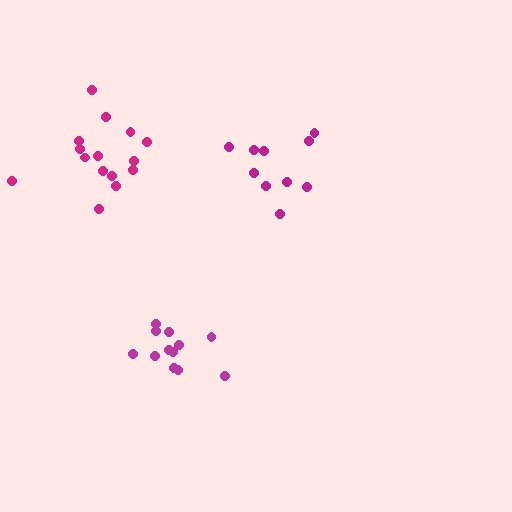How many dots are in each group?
Group 1: 12 dots, Group 2: 10 dots, Group 3: 15 dots (37 total).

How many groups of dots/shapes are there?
There are 3 groups.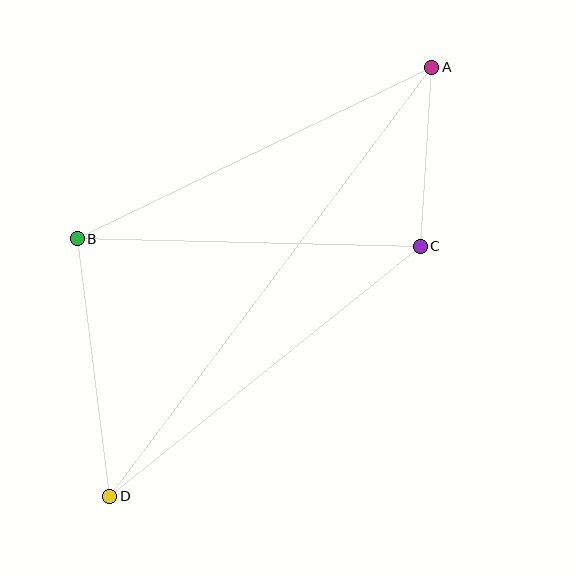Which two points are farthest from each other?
Points A and D are farthest from each other.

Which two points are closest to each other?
Points A and C are closest to each other.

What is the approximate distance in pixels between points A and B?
The distance between A and B is approximately 394 pixels.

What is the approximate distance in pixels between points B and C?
The distance between B and C is approximately 344 pixels.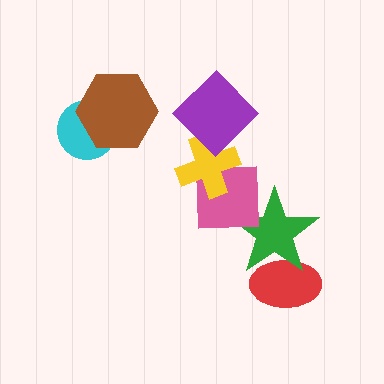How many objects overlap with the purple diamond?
1 object overlaps with the purple diamond.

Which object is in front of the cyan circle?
The brown hexagon is in front of the cyan circle.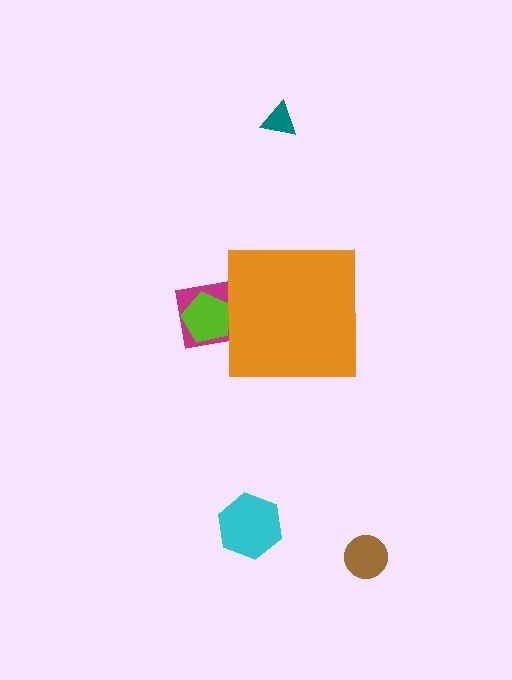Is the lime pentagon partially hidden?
Yes, the lime pentagon is partially hidden behind the orange square.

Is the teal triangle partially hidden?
No, the teal triangle is fully visible.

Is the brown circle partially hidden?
No, the brown circle is fully visible.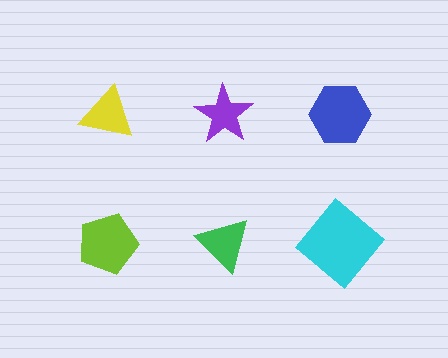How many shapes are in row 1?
3 shapes.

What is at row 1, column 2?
A purple star.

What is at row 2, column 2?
A green triangle.